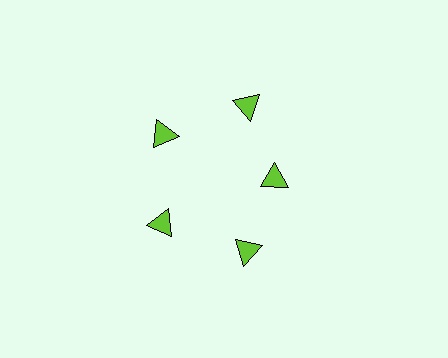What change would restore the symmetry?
The symmetry would be restored by moving it outward, back onto the ring so that all 5 triangles sit at equal angles and equal distance from the center.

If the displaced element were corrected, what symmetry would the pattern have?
It would have 5-fold rotational symmetry — the pattern would map onto itself every 72 degrees.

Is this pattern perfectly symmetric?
No. The 5 lime triangles are arranged in a ring, but one element near the 3 o'clock position is pulled inward toward the center, breaking the 5-fold rotational symmetry.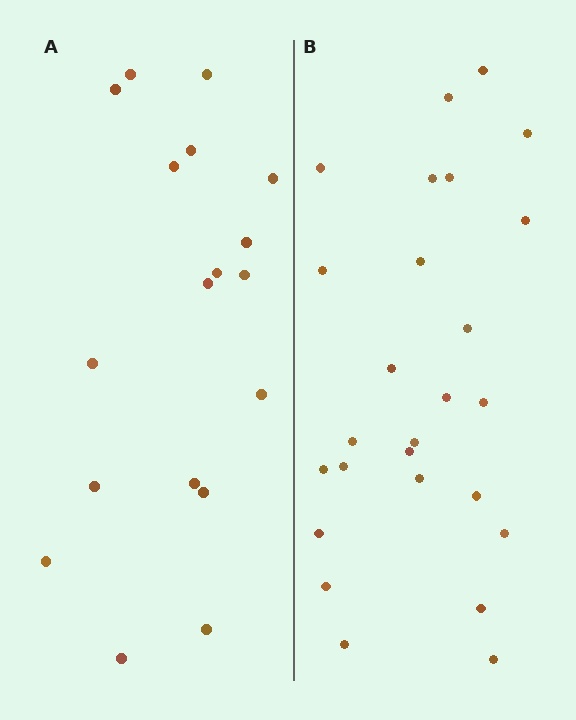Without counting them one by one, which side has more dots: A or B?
Region B (the right region) has more dots.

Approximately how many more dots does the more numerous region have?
Region B has roughly 8 or so more dots than region A.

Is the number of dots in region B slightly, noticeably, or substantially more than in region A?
Region B has noticeably more, but not dramatically so. The ratio is roughly 1.4 to 1.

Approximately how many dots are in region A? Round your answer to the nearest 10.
About 20 dots. (The exact count is 18, which rounds to 20.)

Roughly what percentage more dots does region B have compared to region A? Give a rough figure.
About 45% more.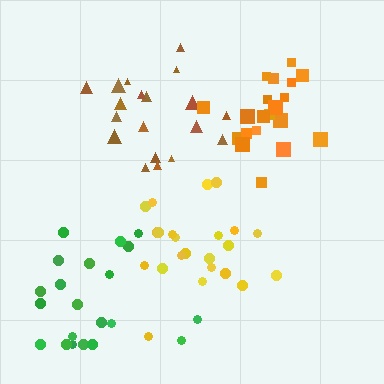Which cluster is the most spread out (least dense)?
Green.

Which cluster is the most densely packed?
Yellow.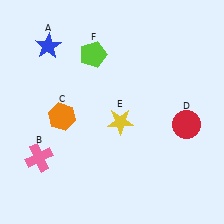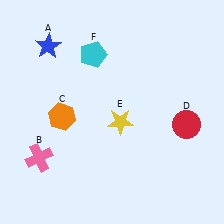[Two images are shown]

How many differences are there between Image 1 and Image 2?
There is 1 difference between the two images.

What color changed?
The pentagon (F) changed from lime in Image 1 to cyan in Image 2.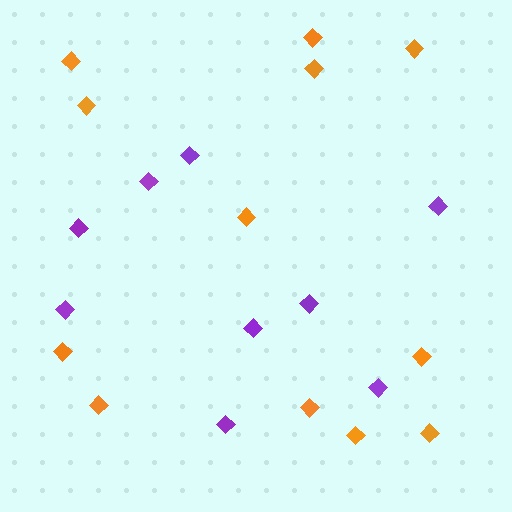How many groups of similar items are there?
There are 2 groups: one group of purple diamonds (9) and one group of orange diamonds (12).